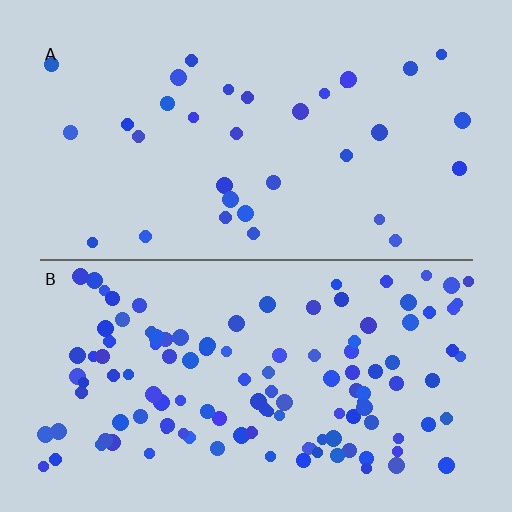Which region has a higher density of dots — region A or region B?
B (the bottom).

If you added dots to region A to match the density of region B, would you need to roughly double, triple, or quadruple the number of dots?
Approximately quadruple.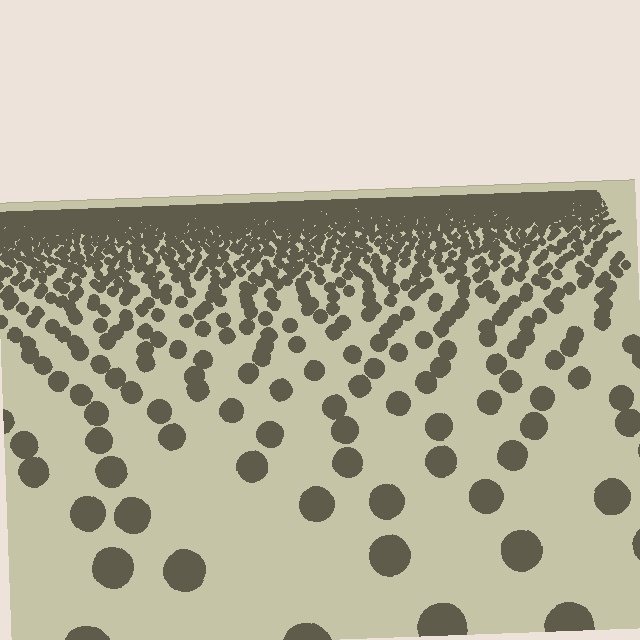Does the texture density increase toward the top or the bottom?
Density increases toward the top.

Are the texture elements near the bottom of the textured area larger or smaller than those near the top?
Larger. Near the bottom, elements are closer to the viewer and appear at a bigger on-screen size.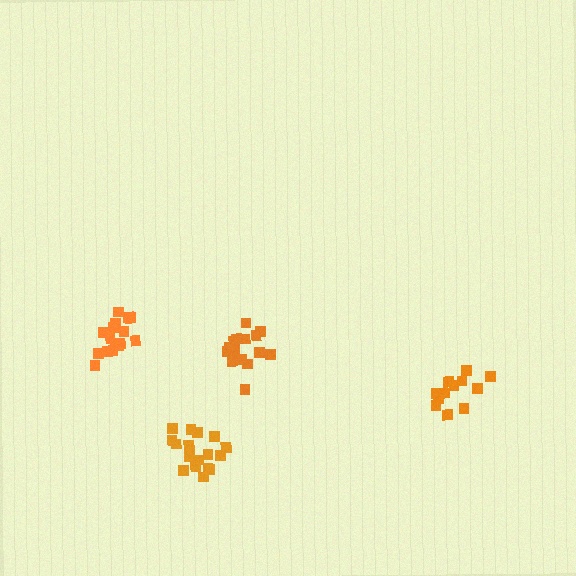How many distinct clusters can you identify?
There are 4 distinct clusters.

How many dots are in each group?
Group 1: 16 dots, Group 2: 16 dots, Group 3: 18 dots, Group 4: 13 dots (63 total).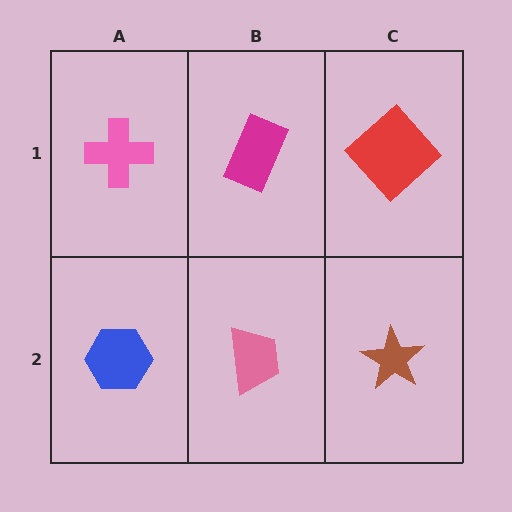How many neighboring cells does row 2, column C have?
2.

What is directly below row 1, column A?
A blue hexagon.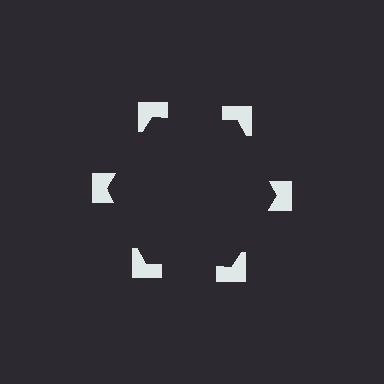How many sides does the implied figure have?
6 sides.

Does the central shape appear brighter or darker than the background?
It typically appears slightly darker than the background, even though no actual brightness change is drawn.